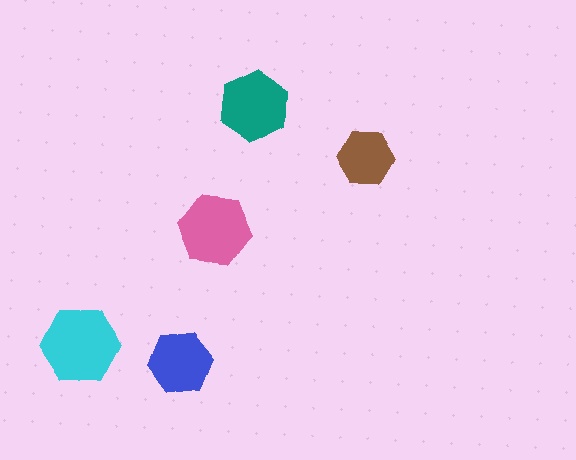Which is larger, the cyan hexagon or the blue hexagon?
The cyan one.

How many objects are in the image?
There are 5 objects in the image.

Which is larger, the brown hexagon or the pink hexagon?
The pink one.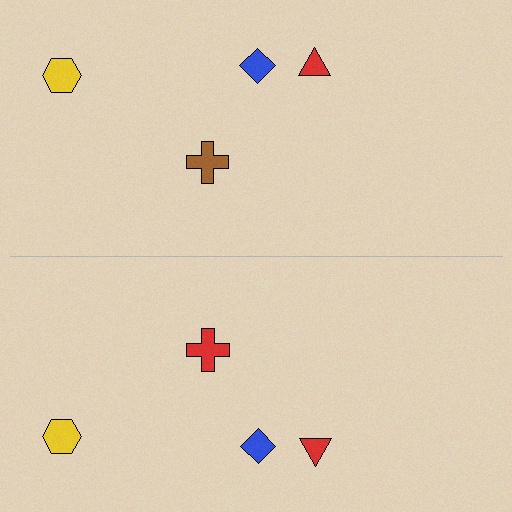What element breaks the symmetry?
The red cross on the bottom side breaks the symmetry — its mirror counterpart is brown.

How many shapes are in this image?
There are 8 shapes in this image.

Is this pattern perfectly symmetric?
No, the pattern is not perfectly symmetric. The red cross on the bottom side breaks the symmetry — its mirror counterpart is brown.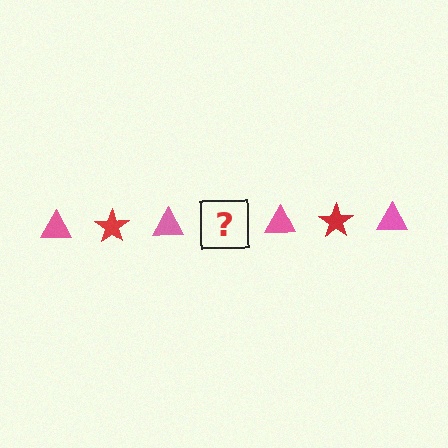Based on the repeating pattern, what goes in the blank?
The blank should be a red star.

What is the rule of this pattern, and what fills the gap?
The rule is that the pattern alternates between pink triangle and red star. The gap should be filled with a red star.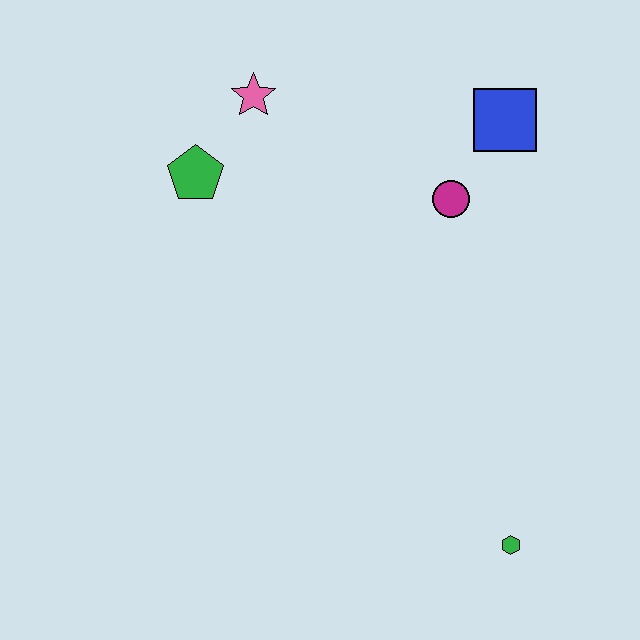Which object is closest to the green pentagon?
The pink star is closest to the green pentagon.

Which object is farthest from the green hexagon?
The pink star is farthest from the green hexagon.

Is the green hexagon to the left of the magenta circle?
No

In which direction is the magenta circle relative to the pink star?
The magenta circle is to the right of the pink star.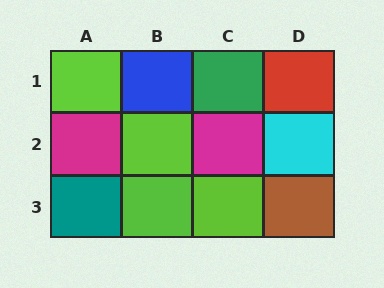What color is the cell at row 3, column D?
Brown.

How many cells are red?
1 cell is red.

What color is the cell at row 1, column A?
Lime.